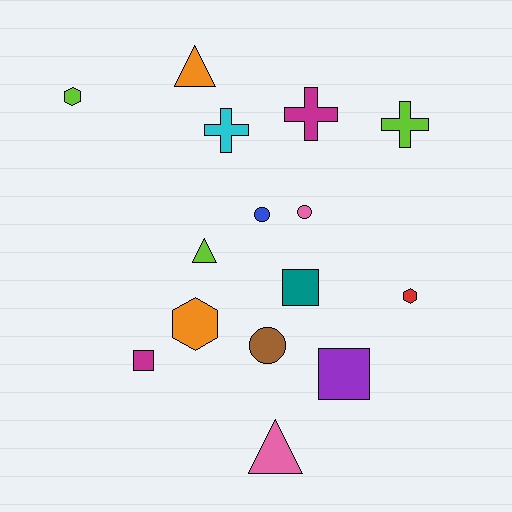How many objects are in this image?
There are 15 objects.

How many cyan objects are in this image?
There is 1 cyan object.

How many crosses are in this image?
There are 3 crosses.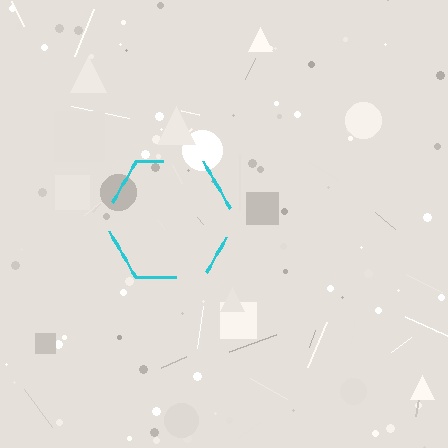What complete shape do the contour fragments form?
The contour fragments form a hexagon.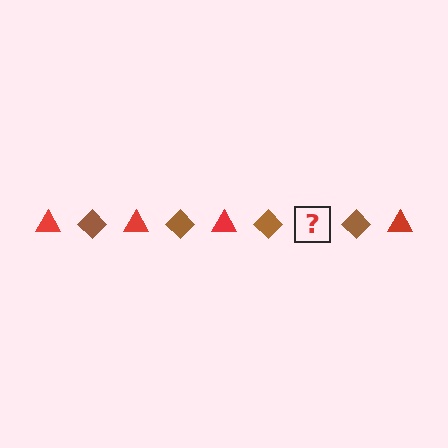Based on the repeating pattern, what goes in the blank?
The blank should be a red triangle.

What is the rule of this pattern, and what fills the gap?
The rule is that the pattern alternates between red triangle and brown diamond. The gap should be filled with a red triangle.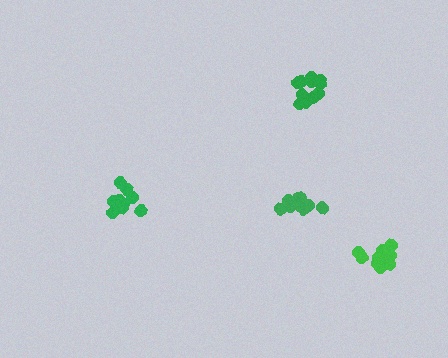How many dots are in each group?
Group 1: 11 dots, Group 2: 11 dots, Group 3: 11 dots, Group 4: 11 dots (44 total).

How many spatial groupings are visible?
There are 4 spatial groupings.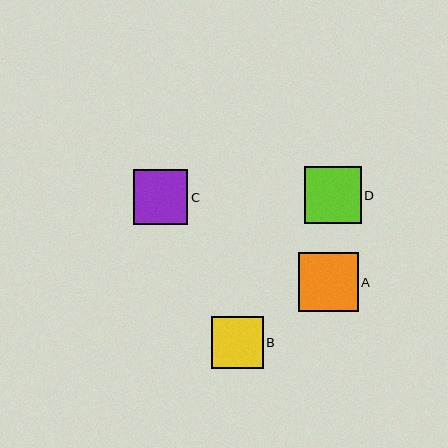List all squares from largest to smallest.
From largest to smallest: A, D, C, B.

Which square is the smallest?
Square B is the smallest with a size of approximately 52 pixels.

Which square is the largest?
Square A is the largest with a size of approximately 60 pixels.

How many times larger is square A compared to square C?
Square A is approximately 1.1 times the size of square C.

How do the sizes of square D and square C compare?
Square D and square C are approximately the same size.